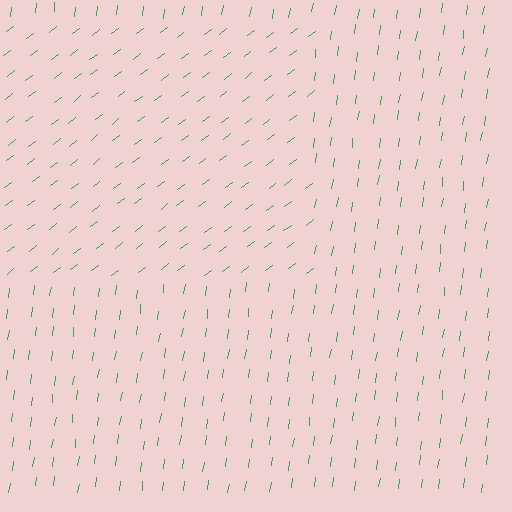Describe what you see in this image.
The image is filled with small green line segments. A rectangle region in the image has lines oriented differently from the surrounding lines, creating a visible texture boundary.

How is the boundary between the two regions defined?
The boundary is defined purely by a change in line orientation (approximately 45 degrees difference). All lines are the same color and thickness.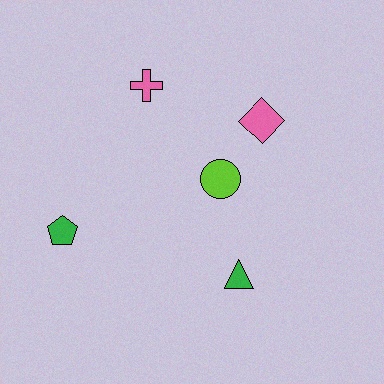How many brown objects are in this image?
There are no brown objects.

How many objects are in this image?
There are 5 objects.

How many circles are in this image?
There is 1 circle.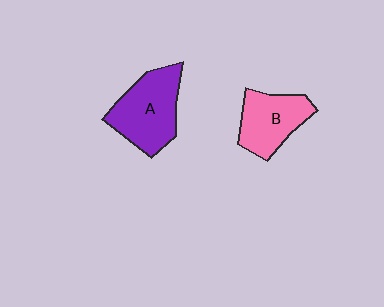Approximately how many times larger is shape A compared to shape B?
Approximately 1.3 times.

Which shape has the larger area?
Shape A (purple).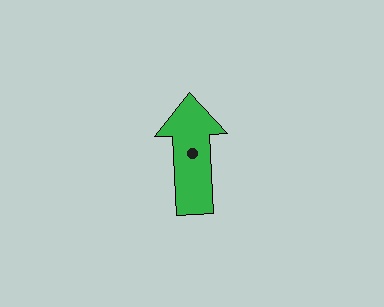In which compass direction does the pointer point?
North.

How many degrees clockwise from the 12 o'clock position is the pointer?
Approximately 357 degrees.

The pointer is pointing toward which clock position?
Roughly 12 o'clock.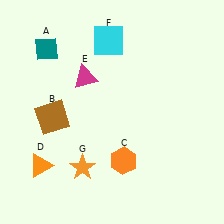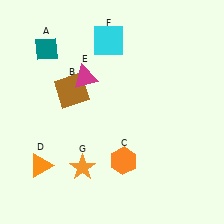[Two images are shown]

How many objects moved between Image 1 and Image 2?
1 object moved between the two images.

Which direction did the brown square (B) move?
The brown square (B) moved up.